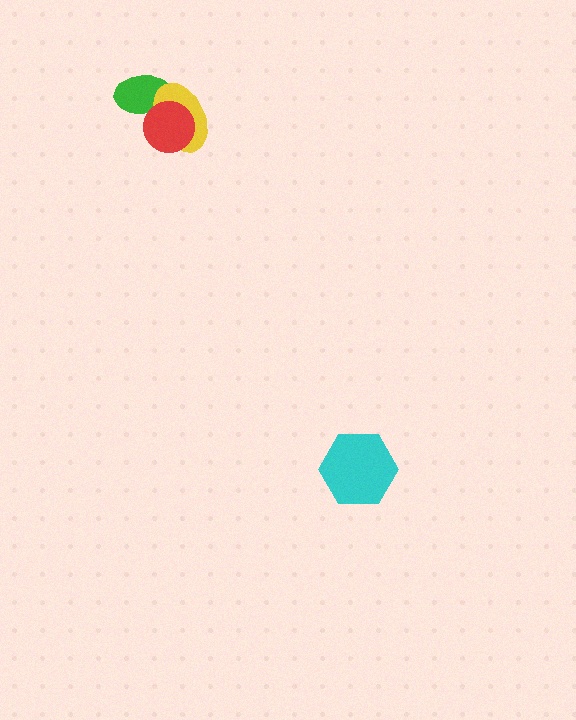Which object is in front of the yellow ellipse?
The red circle is in front of the yellow ellipse.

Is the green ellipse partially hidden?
Yes, it is partially covered by another shape.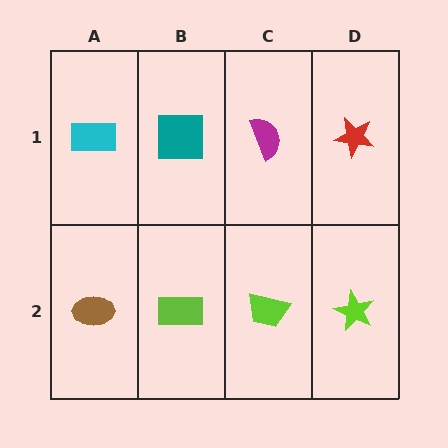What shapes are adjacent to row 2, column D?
A red star (row 1, column D), a lime trapezoid (row 2, column C).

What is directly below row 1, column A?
A brown ellipse.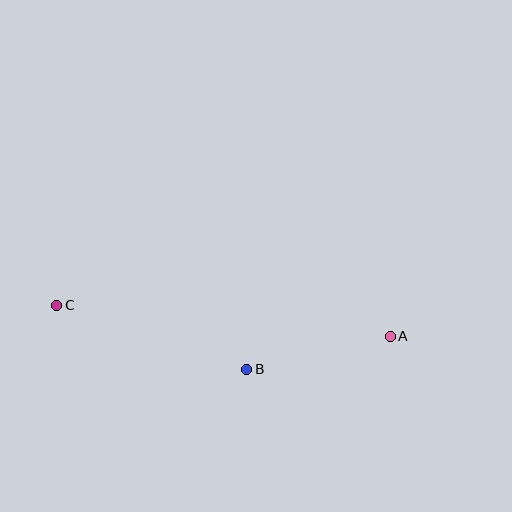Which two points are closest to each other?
Points A and B are closest to each other.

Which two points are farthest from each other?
Points A and C are farthest from each other.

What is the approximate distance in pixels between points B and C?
The distance between B and C is approximately 201 pixels.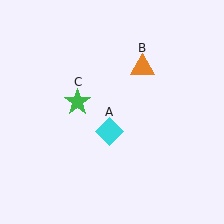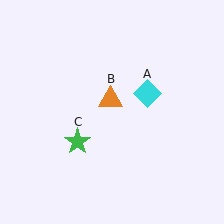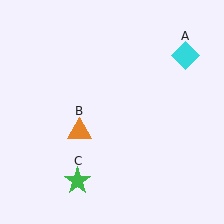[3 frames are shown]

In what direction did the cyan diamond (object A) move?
The cyan diamond (object A) moved up and to the right.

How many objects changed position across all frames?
3 objects changed position: cyan diamond (object A), orange triangle (object B), green star (object C).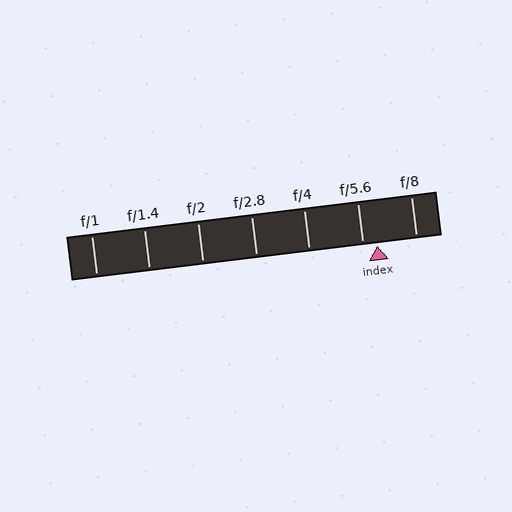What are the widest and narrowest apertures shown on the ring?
The widest aperture shown is f/1 and the narrowest is f/8.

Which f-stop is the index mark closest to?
The index mark is closest to f/5.6.